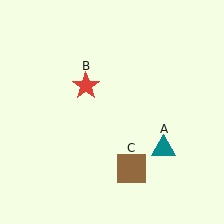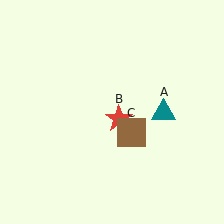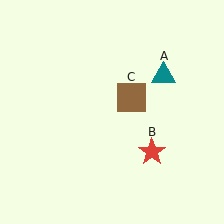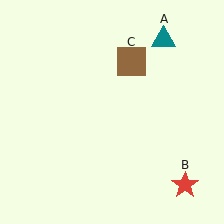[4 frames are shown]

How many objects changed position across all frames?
3 objects changed position: teal triangle (object A), red star (object B), brown square (object C).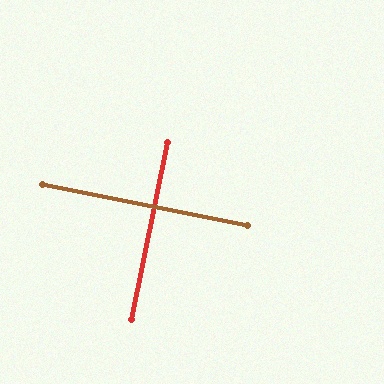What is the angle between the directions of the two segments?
Approximately 90 degrees.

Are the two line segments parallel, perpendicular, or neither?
Perpendicular — they meet at approximately 90°.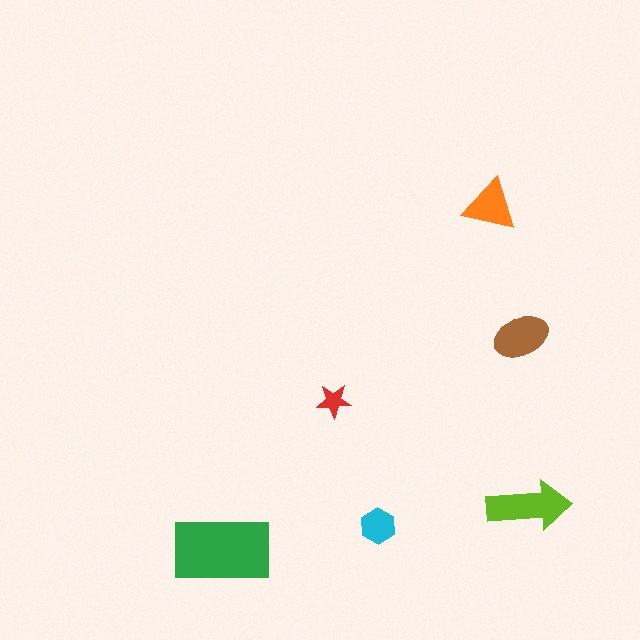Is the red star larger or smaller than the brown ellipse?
Smaller.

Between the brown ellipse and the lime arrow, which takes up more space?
The lime arrow.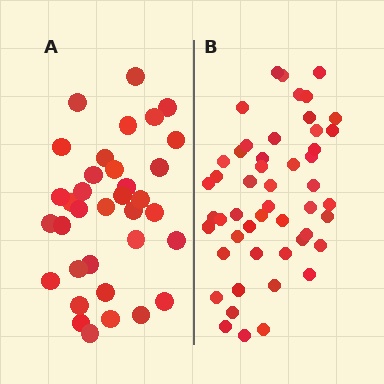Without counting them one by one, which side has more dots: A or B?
Region B (the right region) has more dots.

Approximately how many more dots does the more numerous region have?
Region B has approximately 15 more dots than region A.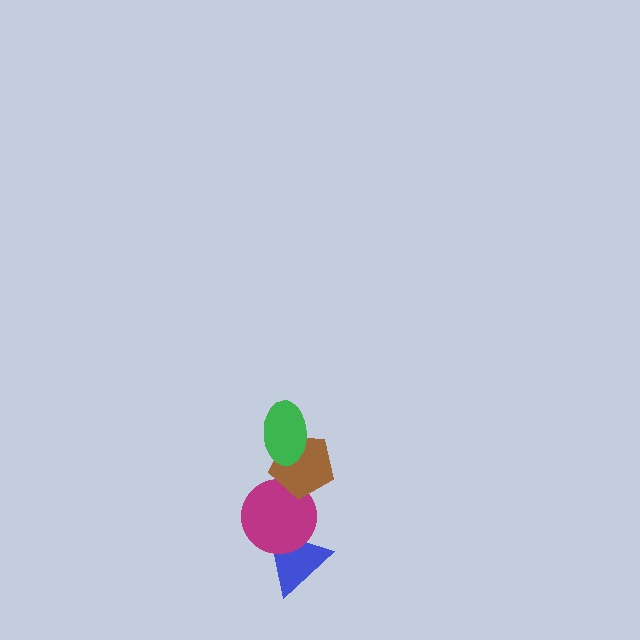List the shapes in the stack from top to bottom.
From top to bottom: the green ellipse, the brown pentagon, the magenta circle, the blue triangle.